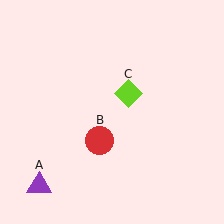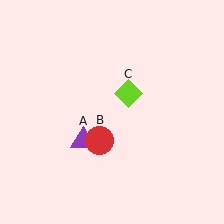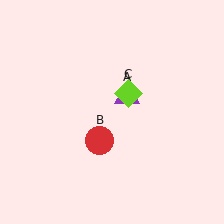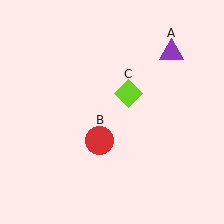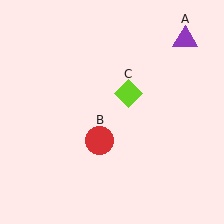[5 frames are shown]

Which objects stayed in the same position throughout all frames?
Red circle (object B) and lime diamond (object C) remained stationary.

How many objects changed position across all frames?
1 object changed position: purple triangle (object A).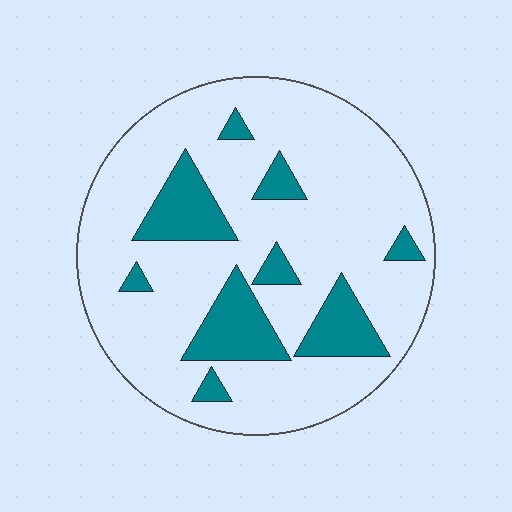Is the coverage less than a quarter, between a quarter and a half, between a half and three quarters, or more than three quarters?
Less than a quarter.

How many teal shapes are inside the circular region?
9.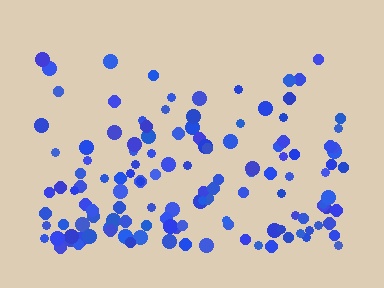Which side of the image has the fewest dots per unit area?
The top.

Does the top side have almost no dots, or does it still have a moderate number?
Still a moderate number, just noticeably fewer than the bottom.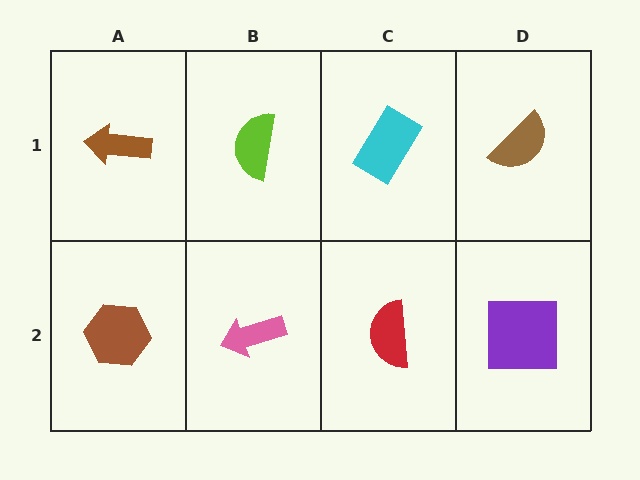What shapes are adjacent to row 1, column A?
A brown hexagon (row 2, column A), a lime semicircle (row 1, column B).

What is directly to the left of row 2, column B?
A brown hexagon.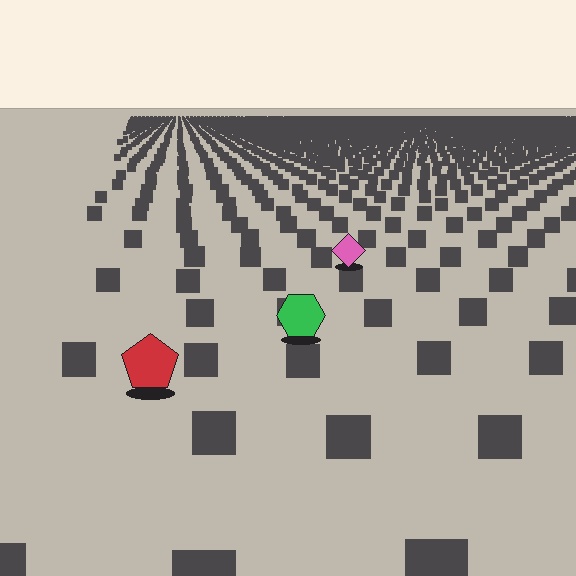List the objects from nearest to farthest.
From nearest to farthest: the red pentagon, the green hexagon, the pink diamond.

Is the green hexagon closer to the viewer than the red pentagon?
No. The red pentagon is closer — you can tell from the texture gradient: the ground texture is coarser near it.